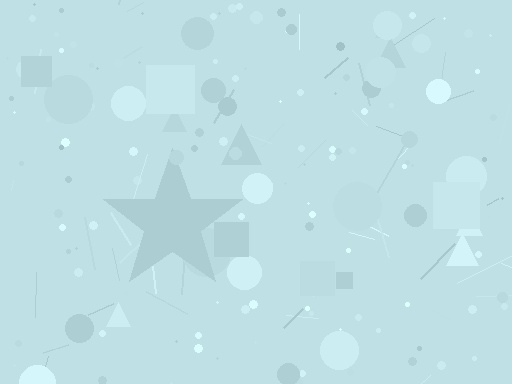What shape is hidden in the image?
A star is hidden in the image.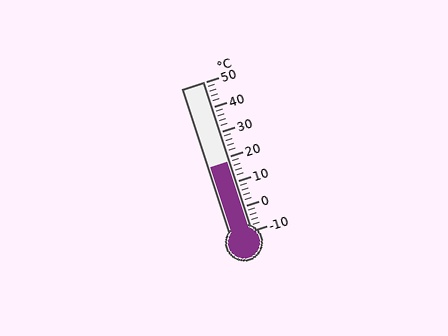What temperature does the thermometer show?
The thermometer shows approximately 18°C.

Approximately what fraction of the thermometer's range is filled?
The thermometer is filled to approximately 45% of its range.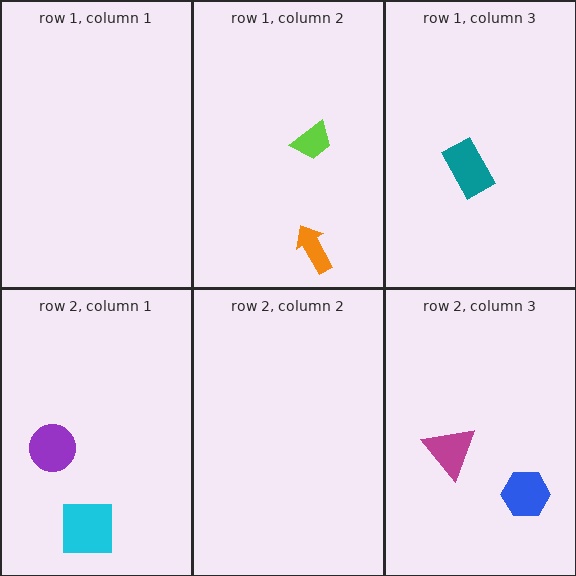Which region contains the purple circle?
The row 2, column 1 region.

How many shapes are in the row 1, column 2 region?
2.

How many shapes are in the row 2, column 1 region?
2.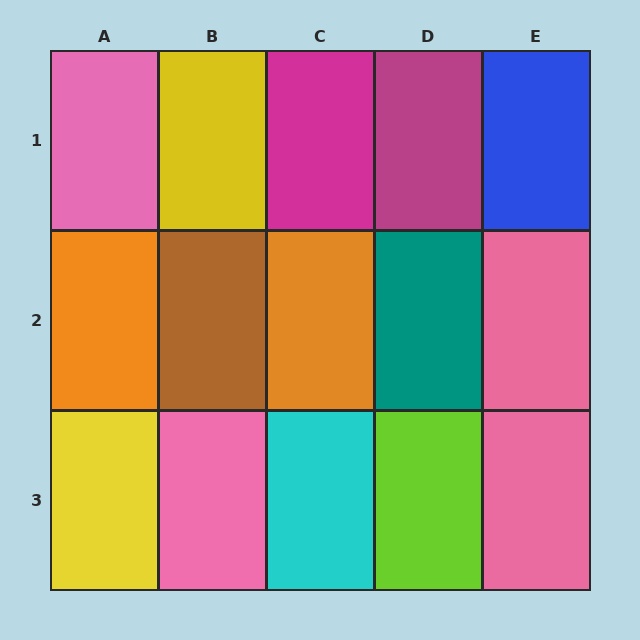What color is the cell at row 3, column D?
Lime.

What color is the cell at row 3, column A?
Yellow.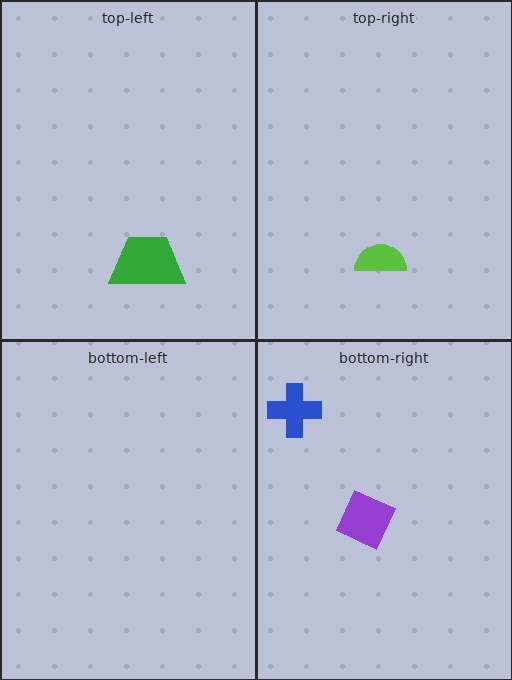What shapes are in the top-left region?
The green trapezoid.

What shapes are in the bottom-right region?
The blue cross, the purple diamond.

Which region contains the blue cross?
The bottom-right region.